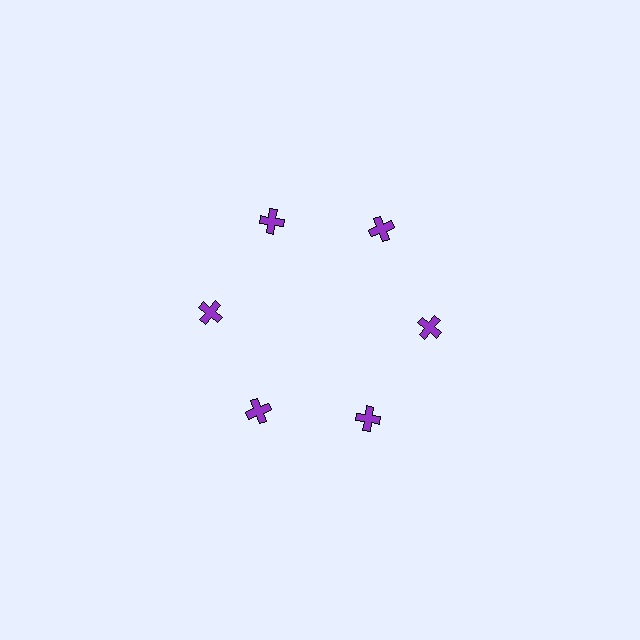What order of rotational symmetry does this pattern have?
This pattern has 6-fold rotational symmetry.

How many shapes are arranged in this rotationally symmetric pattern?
There are 6 shapes, arranged in 6 groups of 1.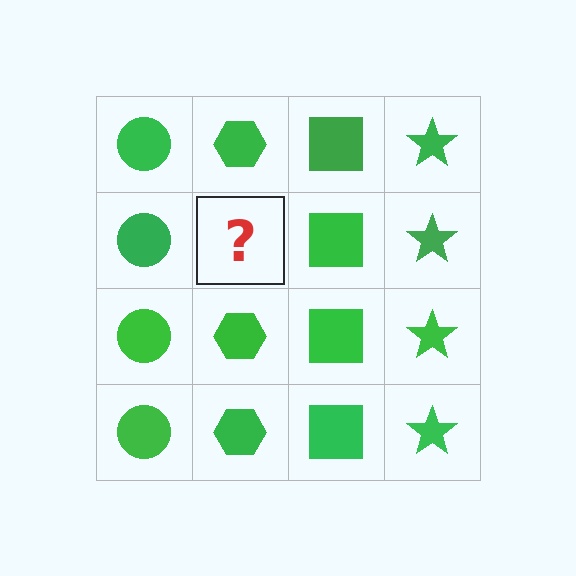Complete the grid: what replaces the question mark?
The question mark should be replaced with a green hexagon.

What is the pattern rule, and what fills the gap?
The rule is that each column has a consistent shape. The gap should be filled with a green hexagon.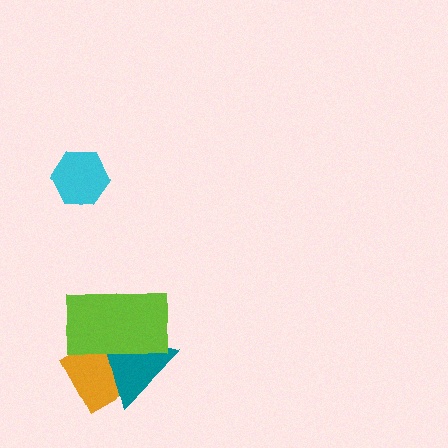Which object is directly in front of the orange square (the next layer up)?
The teal triangle is directly in front of the orange square.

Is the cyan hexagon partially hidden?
No, no other shape covers it.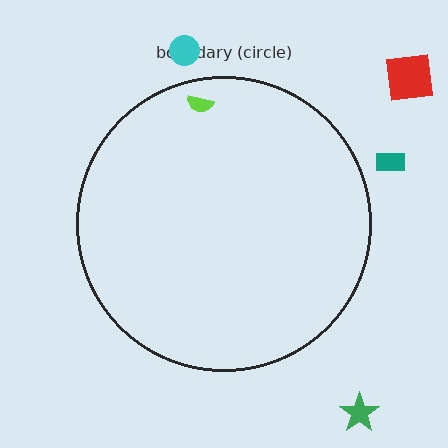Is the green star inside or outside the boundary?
Outside.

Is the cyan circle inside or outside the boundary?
Outside.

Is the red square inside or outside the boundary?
Outside.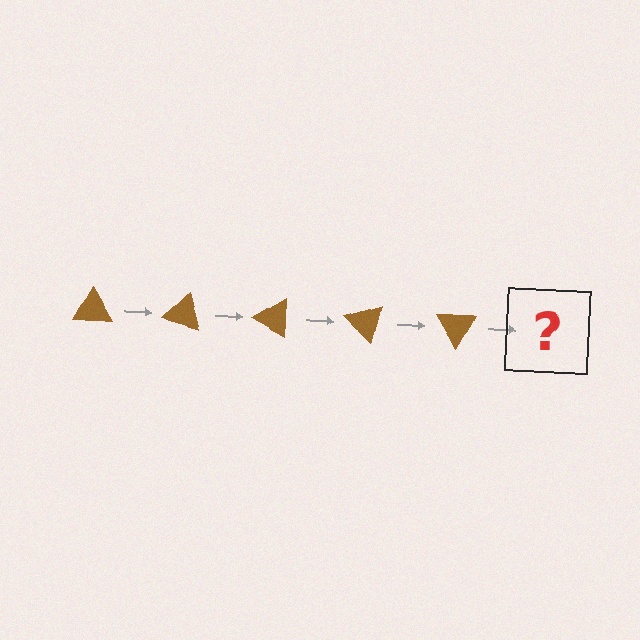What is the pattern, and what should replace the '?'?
The pattern is that the triangle rotates 15 degrees each step. The '?' should be a brown triangle rotated 75 degrees.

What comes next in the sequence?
The next element should be a brown triangle rotated 75 degrees.